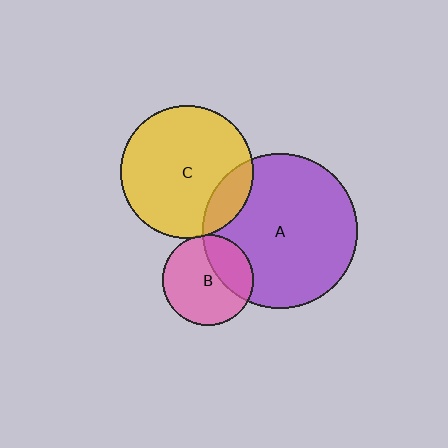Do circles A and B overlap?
Yes.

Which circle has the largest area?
Circle A (purple).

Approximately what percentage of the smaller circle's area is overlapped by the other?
Approximately 30%.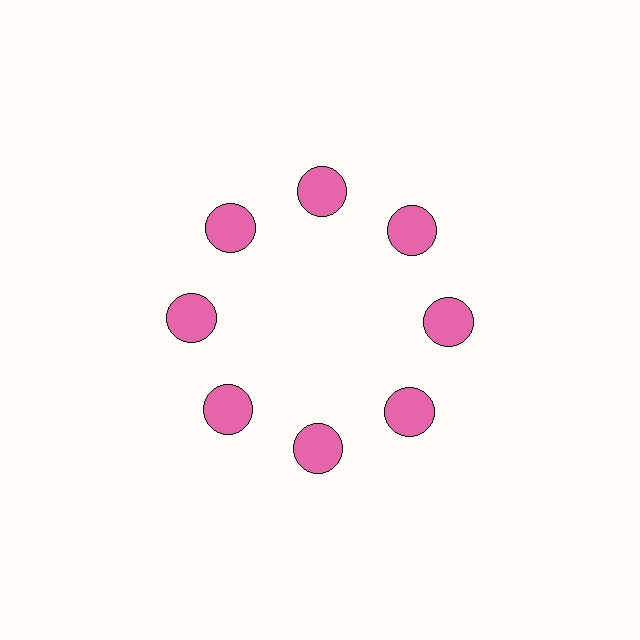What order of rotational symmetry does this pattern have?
This pattern has 8-fold rotational symmetry.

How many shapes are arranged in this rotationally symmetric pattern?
There are 8 shapes, arranged in 8 groups of 1.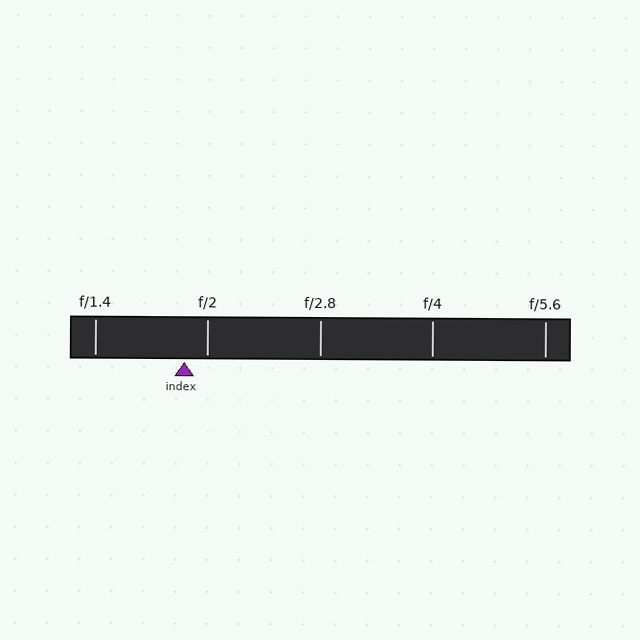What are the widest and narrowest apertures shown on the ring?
The widest aperture shown is f/1.4 and the narrowest is f/5.6.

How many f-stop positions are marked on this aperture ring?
There are 5 f-stop positions marked.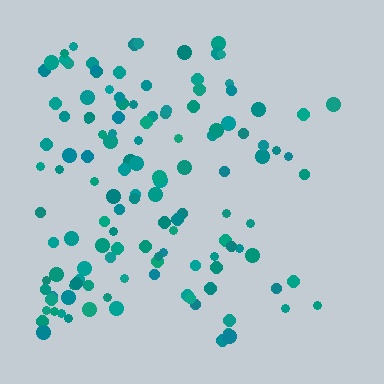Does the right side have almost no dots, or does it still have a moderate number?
Still a moderate number, just noticeably fewer than the left.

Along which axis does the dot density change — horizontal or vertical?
Horizontal.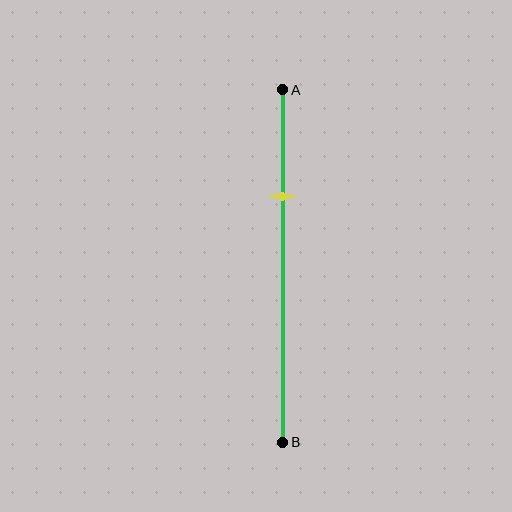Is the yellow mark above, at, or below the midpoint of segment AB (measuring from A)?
The yellow mark is above the midpoint of segment AB.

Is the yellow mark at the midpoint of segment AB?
No, the mark is at about 30% from A, not at the 50% midpoint.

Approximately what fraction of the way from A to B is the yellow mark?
The yellow mark is approximately 30% of the way from A to B.